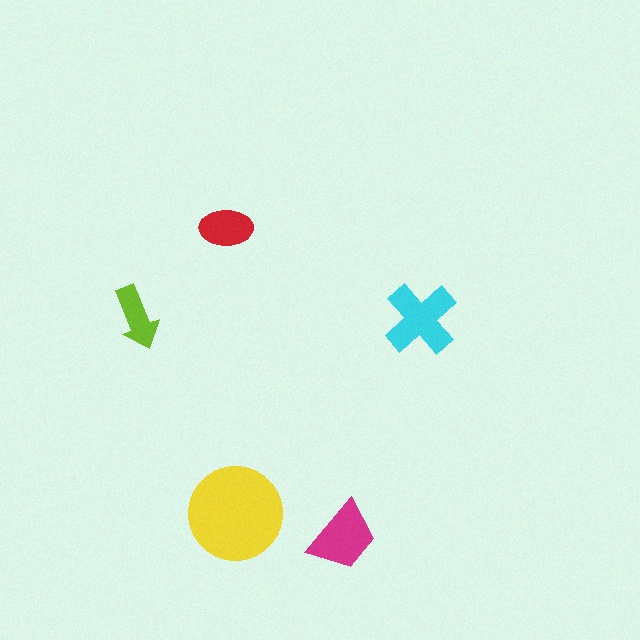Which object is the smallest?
The lime arrow.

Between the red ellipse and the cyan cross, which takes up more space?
The cyan cross.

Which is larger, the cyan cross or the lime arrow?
The cyan cross.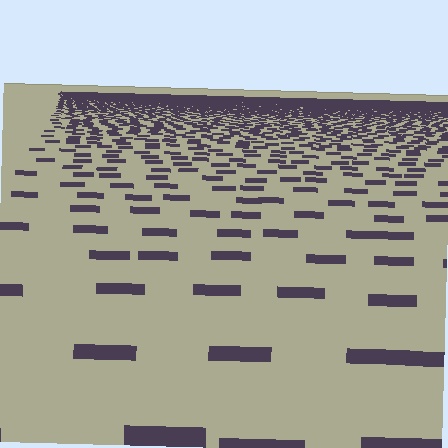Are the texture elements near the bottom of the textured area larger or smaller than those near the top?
Larger. Near the bottom, elements are closer to the viewer and appear at a bigger on-screen size.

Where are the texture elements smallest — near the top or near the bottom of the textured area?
Near the top.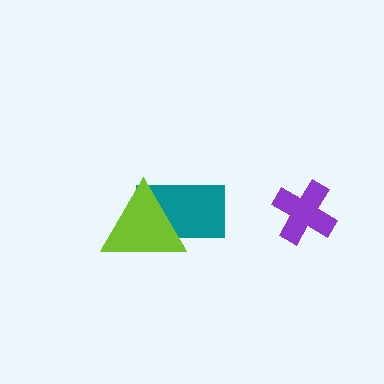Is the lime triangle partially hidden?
No, no other shape covers it.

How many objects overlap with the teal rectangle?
1 object overlaps with the teal rectangle.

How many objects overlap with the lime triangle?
1 object overlaps with the lime triangle.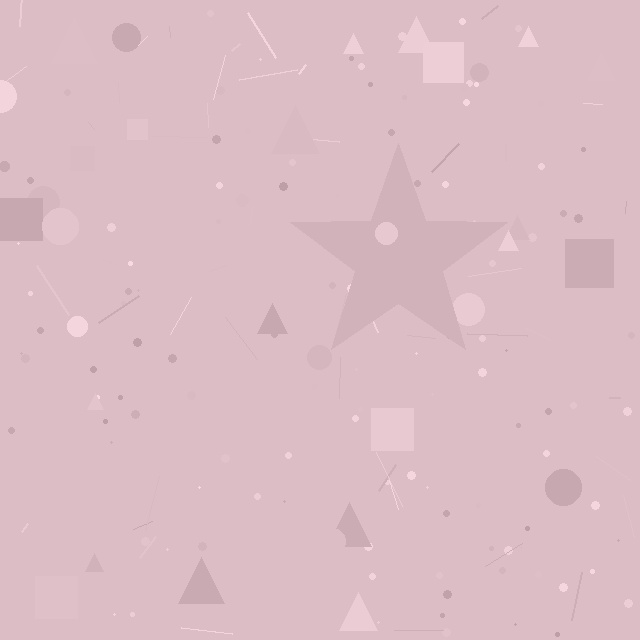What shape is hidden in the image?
A star is hidden in the image.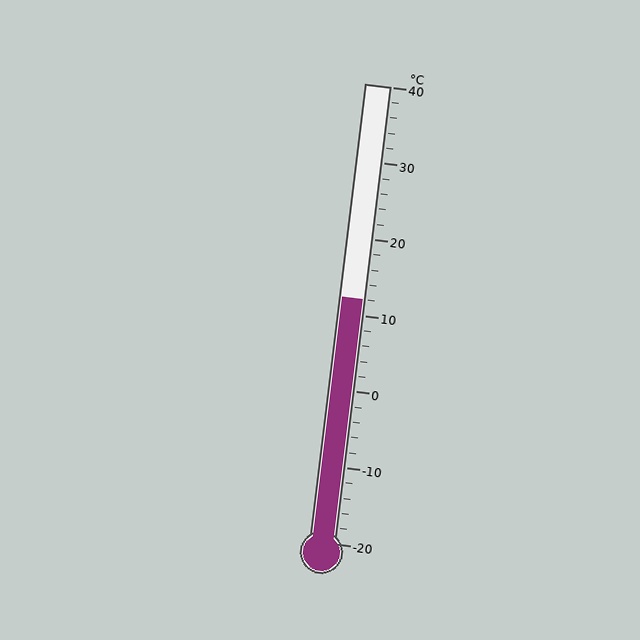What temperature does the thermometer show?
The thermometer shows approximately 12°C.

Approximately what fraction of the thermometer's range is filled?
The thermometer is filled to approximately 55% of its range.